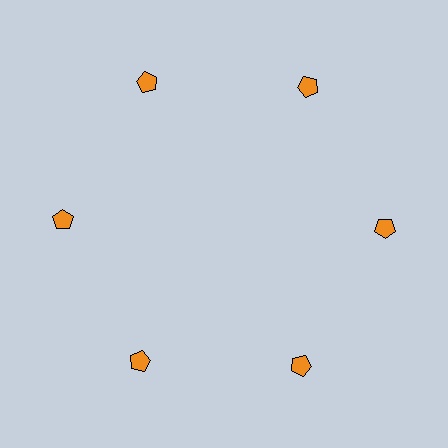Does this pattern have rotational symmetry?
Yes, this pattern has 6-fold rotational symmetry. It looks the same after rotating 60 degrees around the center.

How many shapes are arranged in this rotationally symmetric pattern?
There are 6 shapes, arranged in 6 groups of 1.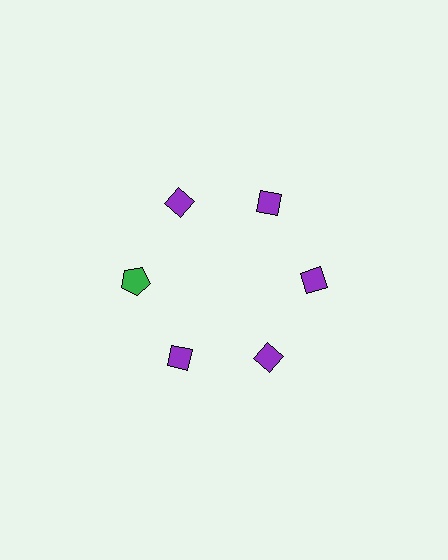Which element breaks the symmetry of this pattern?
The green pentagon at roughly the 9 o'clock position breaks the symmetry. All other shapes are purple diamonds.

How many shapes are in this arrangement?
There are 6 shapes arranged in a ring pattern.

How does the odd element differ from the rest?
It differs in both color (green instead of purple) and shape (pentagon instead of diamond).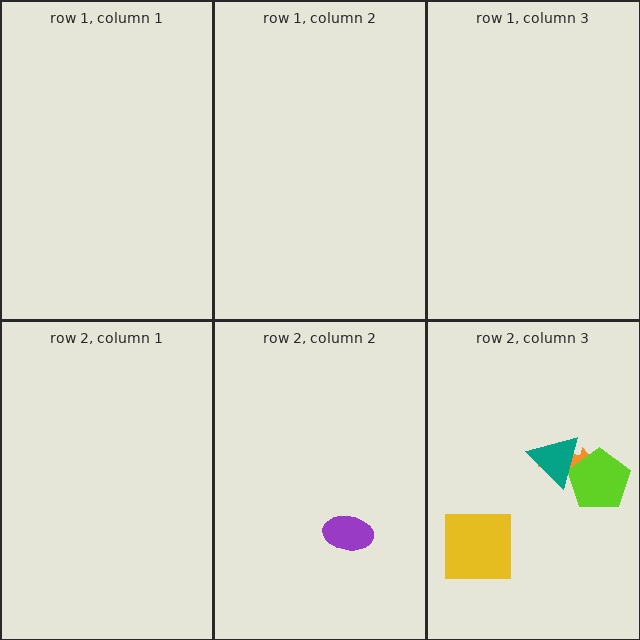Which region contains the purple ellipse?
The row 2, column 2 region.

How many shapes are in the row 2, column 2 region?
1.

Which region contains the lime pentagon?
The row 2, column 3 region.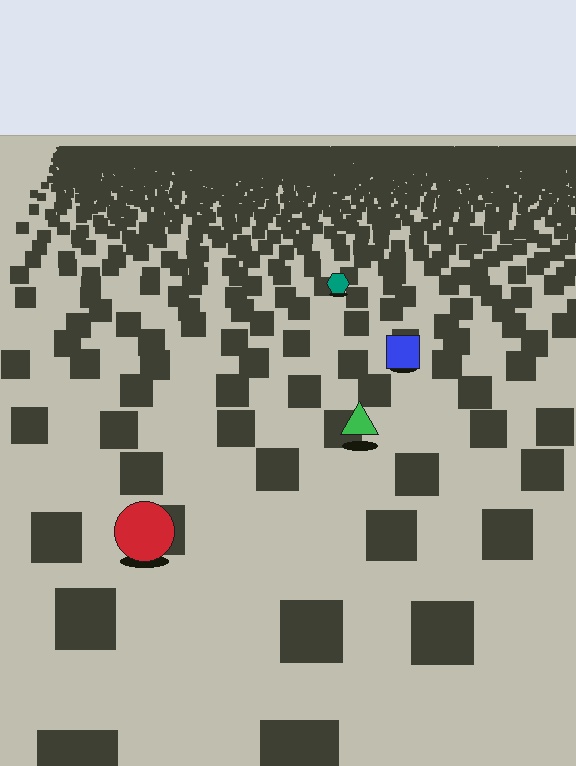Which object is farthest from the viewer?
The teal hexagon is farthest from the viewer. It appears smaller and the ground texture around it is denser.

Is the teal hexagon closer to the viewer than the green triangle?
No. The green triangle is closer — you can tell from the texture gradient: the ground texture is coarser near it.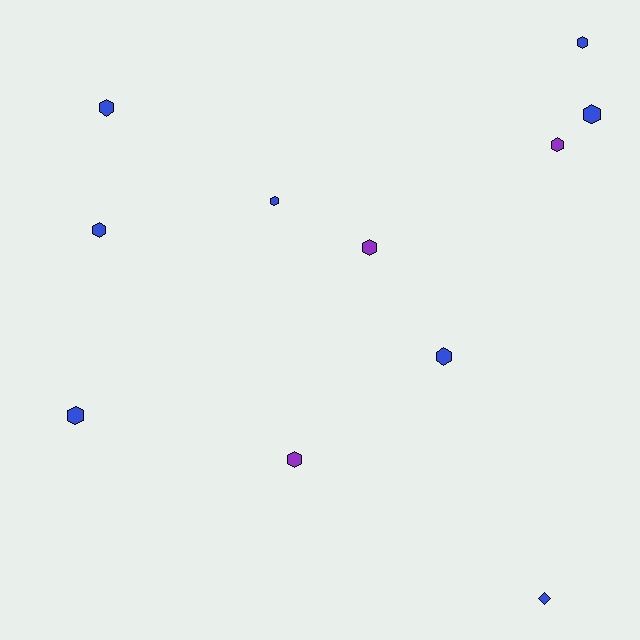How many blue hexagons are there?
There are 7 blue hexagons.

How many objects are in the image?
There are 11 objects.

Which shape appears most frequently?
Hexagon, with 10 objects.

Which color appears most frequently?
Blue, with 8 objects.